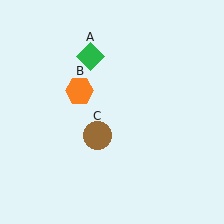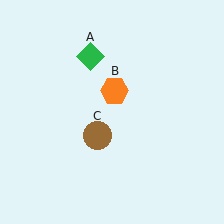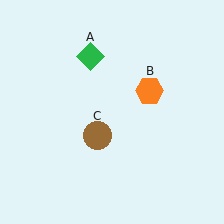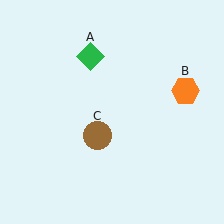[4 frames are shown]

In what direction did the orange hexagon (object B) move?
The orange hexagon (object B) moved right.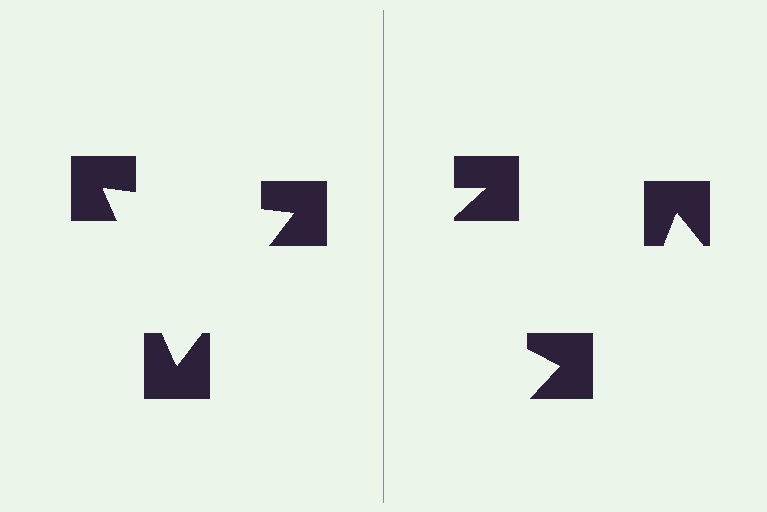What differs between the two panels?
The notched squares are positioned identically on both sides; only the wedge orientations differ. On the left they align to a triangle; on the right they are misaligned.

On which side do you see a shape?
An illusory triangle appears on the left side. On the right side the wedge cuts are rotated, so no coherent shape forms.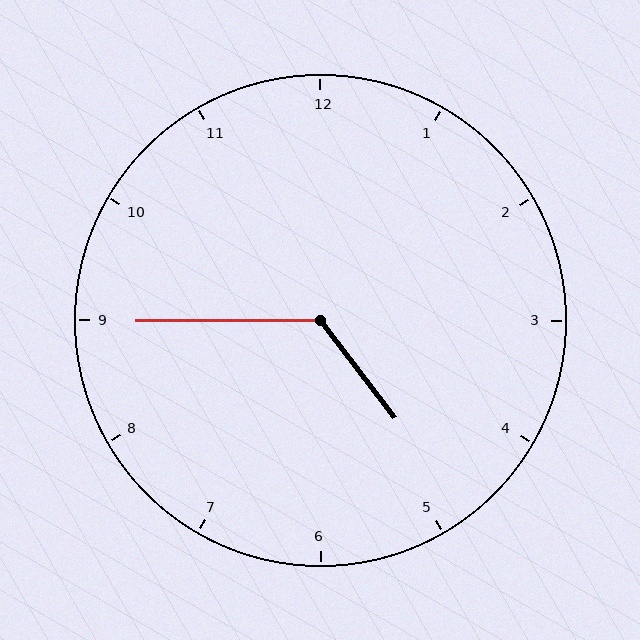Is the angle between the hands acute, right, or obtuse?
It is obtuse.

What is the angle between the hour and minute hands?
Approximately 128 degrees.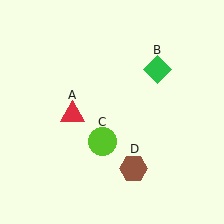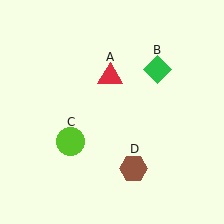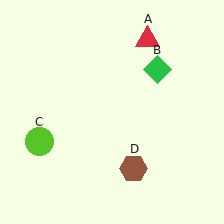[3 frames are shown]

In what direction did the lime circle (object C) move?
The lime circle (object C) moved left.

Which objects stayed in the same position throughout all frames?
Green diamond (object B) and brown hexagon (object D) remained stationary.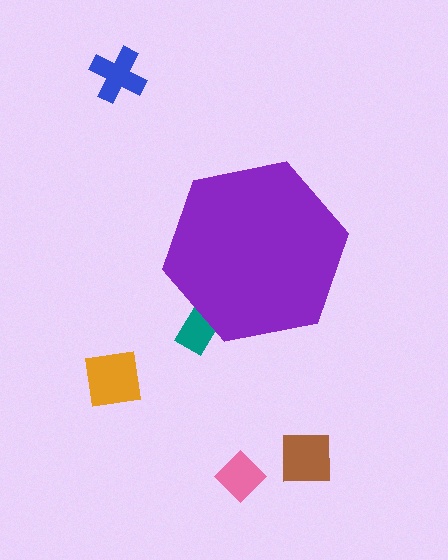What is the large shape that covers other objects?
A purple hexagon.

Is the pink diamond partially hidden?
No, the pink diamond is fully visible.